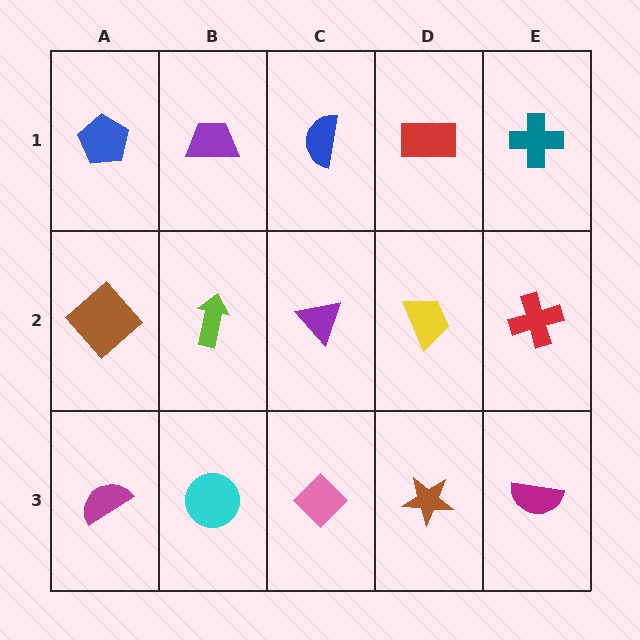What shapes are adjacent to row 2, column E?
A teal cross (row 1, column E), a magenta semicircle (row 3, column E), a yellow trapezoid (row 2, column D).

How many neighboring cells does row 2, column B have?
4.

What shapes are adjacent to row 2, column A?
A blue pentagon (row 1, column A), a magenta semicircle (row 3, column A), a lime arrow (row 2, column B).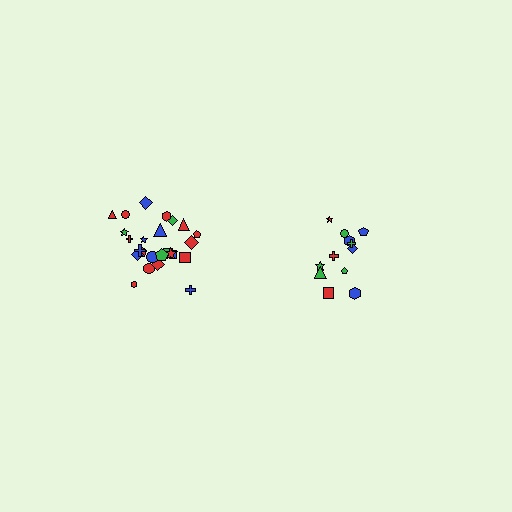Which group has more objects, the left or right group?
The left group.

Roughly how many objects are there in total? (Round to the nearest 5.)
Roughly 35 objects in total.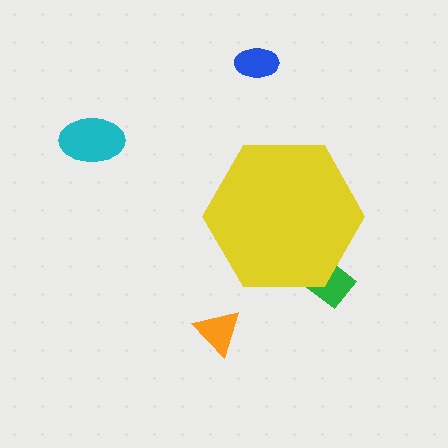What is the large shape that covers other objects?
A yellow hexagon.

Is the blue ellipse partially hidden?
No, the blue ellipse is fully visible.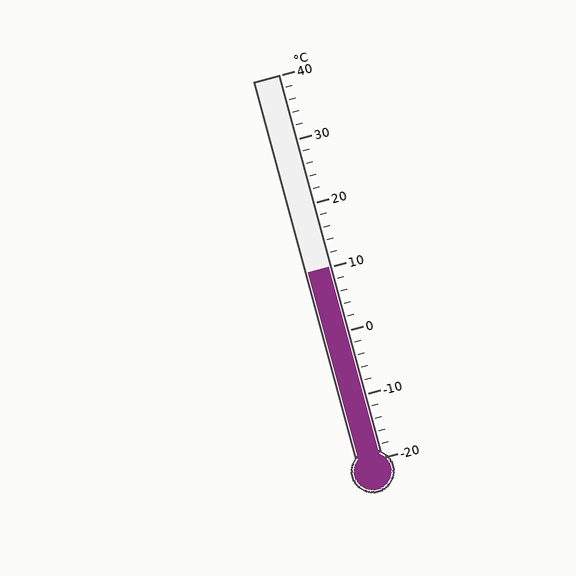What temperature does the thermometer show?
The thermometer shows approximately 10°C.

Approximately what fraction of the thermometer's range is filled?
The thermometer is filled to approximately 50% of its range.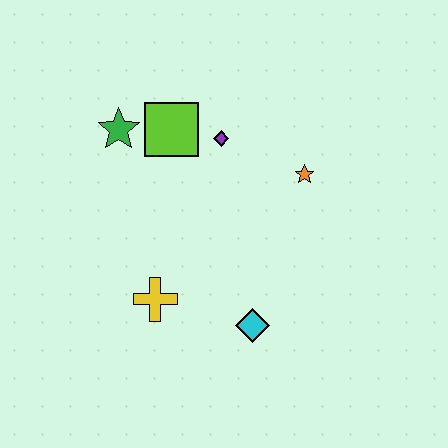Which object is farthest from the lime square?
The cyan diamond is farthest from the lime square.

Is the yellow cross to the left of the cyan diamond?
Yes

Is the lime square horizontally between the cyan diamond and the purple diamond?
No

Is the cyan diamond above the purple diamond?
No